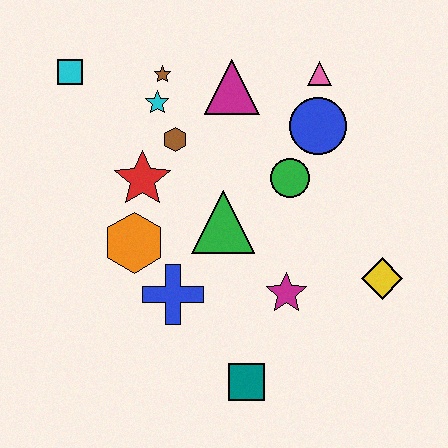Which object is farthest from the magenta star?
The cyan square is farthest from the magenta star.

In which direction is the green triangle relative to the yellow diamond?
The green triangle is to the left of the yellow diamond.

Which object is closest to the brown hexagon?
The cyan star is closest to the brown hexagon.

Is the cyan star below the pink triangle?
Yes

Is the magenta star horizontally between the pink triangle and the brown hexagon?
Yes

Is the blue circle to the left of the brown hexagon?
No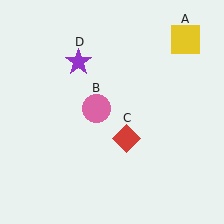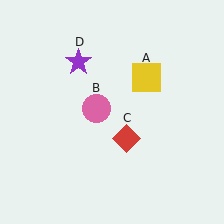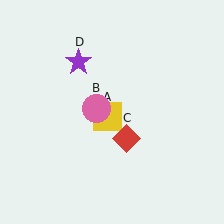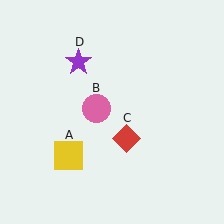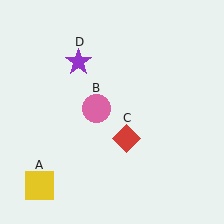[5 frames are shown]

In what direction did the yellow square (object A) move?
The yellow square (object A) moved down and to the left.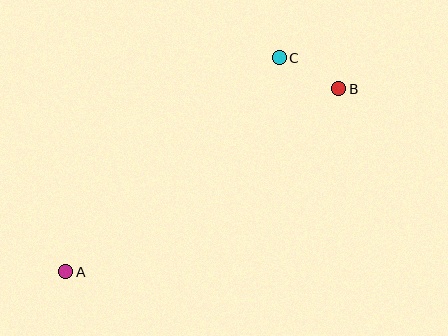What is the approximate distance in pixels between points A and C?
The distance between A and C is approximately 302 pixels.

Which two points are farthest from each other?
Points A and B are farthest from each other.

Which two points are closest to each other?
Points B and C are closest to each other.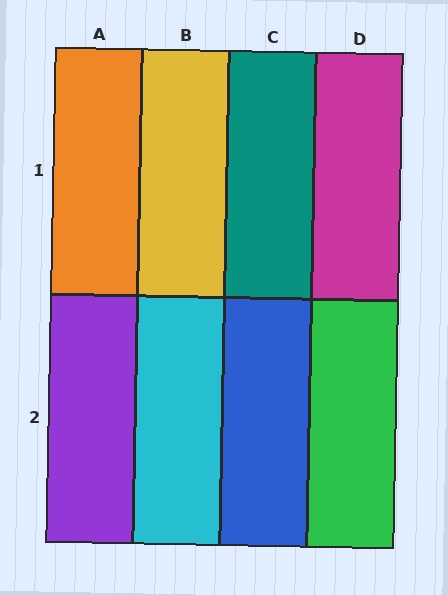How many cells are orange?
1 cell is orange.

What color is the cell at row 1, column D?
Magenta.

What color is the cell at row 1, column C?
Teal.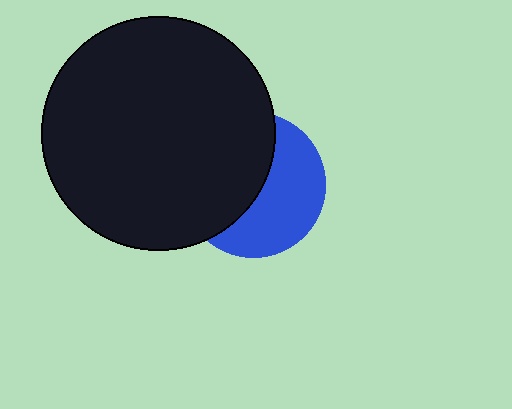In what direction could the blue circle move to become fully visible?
The blue circle could move right. That would shift it out from behind the black circle entirely.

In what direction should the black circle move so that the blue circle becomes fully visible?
The black circle should move left. That is the shortest direction to clear the overlap and leave the blue circle fully visible.